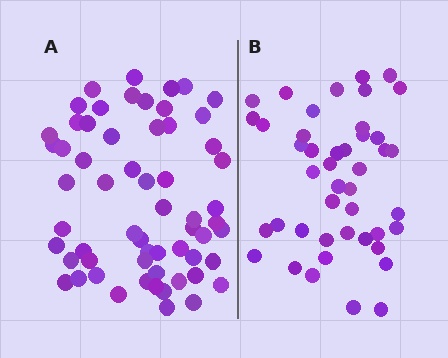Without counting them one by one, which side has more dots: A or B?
Region A (the left region) has more dots.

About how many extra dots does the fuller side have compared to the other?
Region A has approximately 15 more dots than region B.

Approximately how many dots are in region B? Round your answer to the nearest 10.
About 40 dots. (The exact count is 44, which rounds to 40.)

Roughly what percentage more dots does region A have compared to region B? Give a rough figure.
About 35% more.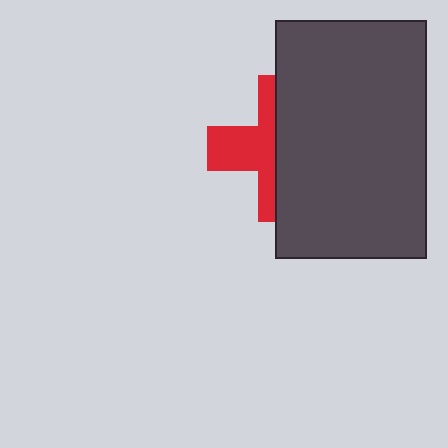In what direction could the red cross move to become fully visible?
The red cross could move left. That would shift it out from behind the dark gray rectangle entirely.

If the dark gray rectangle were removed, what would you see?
You would see the complete red cross.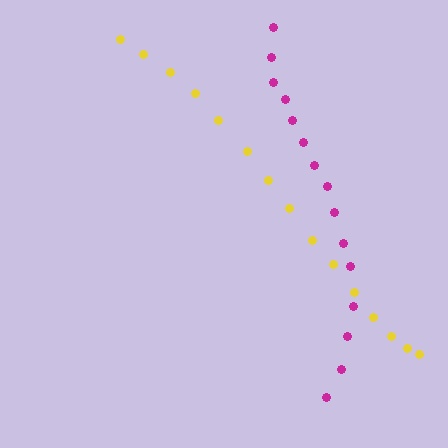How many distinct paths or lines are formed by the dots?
There are 2 distinct paths.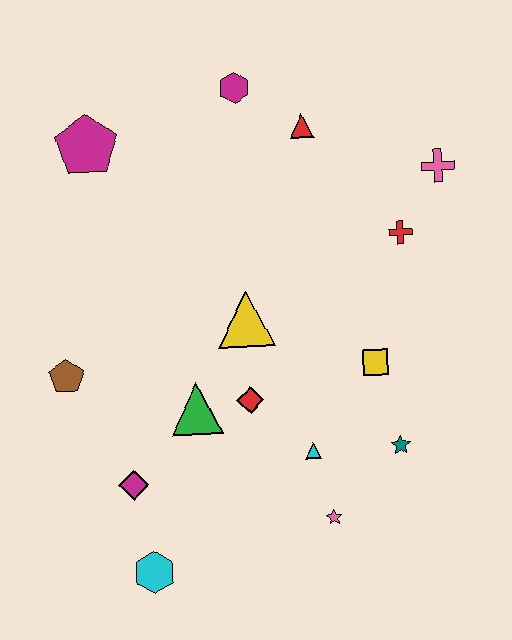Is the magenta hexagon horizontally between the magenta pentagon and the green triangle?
No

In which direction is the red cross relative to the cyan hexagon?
The red cross is above the cyan hexagon.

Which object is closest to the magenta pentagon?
The magenta hexagon is closest to the magenta pentagon.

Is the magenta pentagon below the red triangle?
Yes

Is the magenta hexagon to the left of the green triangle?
No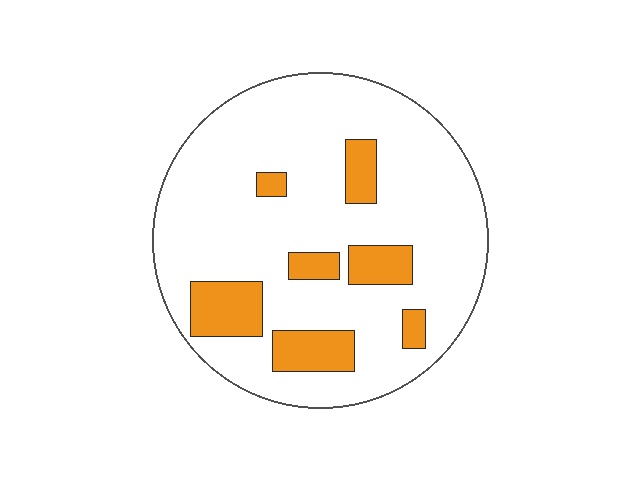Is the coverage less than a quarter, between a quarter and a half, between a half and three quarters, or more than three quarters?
Less than a quarter.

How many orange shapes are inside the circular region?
7.